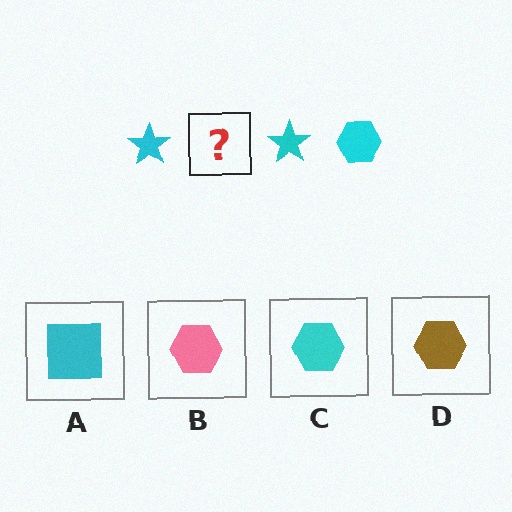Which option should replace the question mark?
Option C.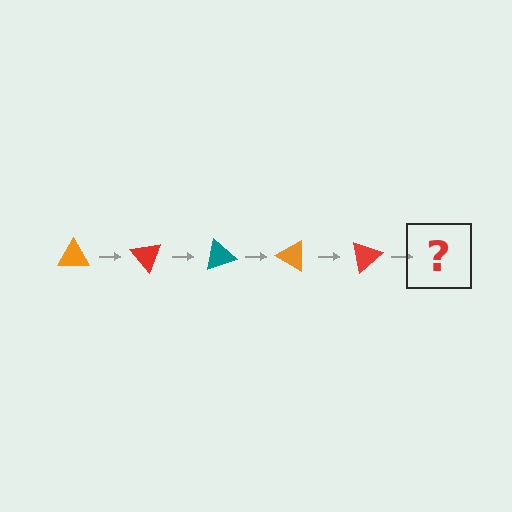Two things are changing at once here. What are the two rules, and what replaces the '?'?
The two rules are that it rotates 50 degrees each step and the color cycles through orange, red, and teal. The '?' should be a teal triangle, rotated 250 degrees from the start.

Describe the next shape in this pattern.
It should be a teal triangle, rotated 250 degrees from the start.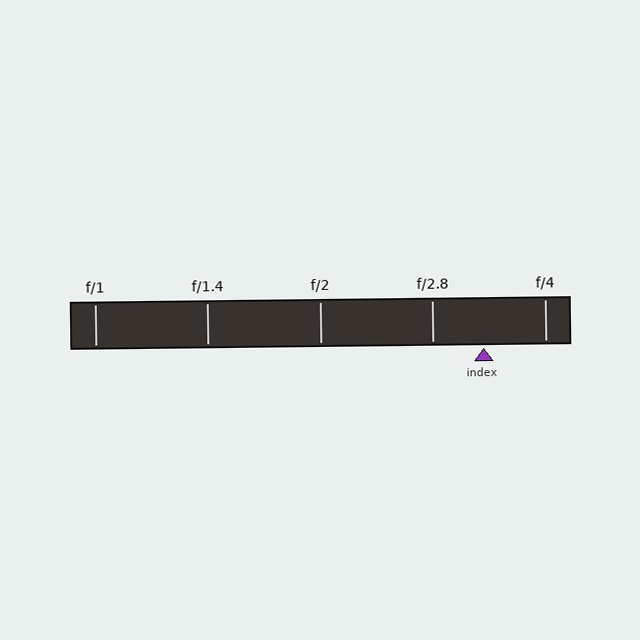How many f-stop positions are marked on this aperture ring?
There are 5 f-stop positions marked.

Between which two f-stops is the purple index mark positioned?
The index mark is between f/2.8 and f/4.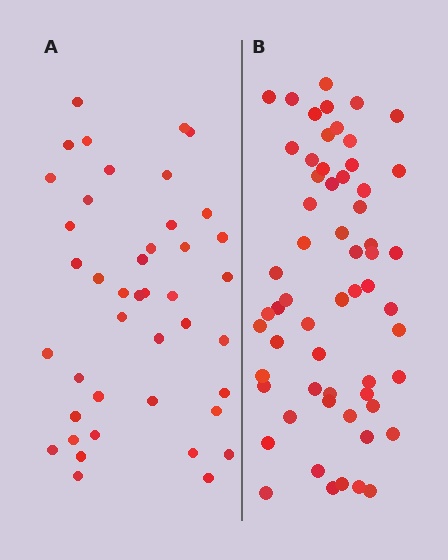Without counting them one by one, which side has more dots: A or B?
Region B (the right region) has more dots.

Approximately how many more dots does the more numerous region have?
Region B has approximately 20 more dots than region A.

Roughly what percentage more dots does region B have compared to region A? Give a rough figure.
About 45% more.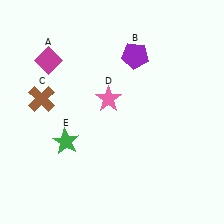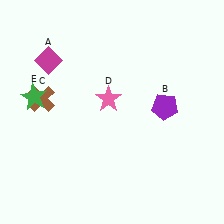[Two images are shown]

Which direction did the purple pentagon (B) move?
The purple pentagon (B) moved down.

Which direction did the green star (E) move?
The green star (E) moved up.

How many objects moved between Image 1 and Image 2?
2 objects moved between the two images.